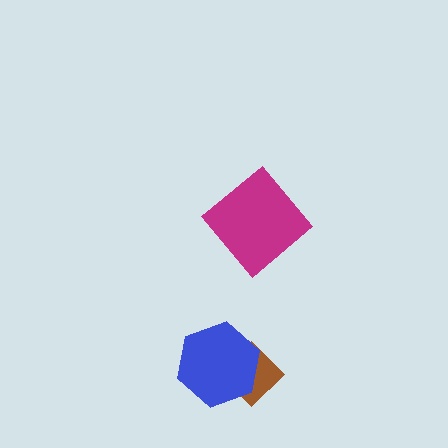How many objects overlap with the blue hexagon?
1 object overlaps with the blue hexagon.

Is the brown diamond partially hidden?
Yes, it is partially covered by another shape.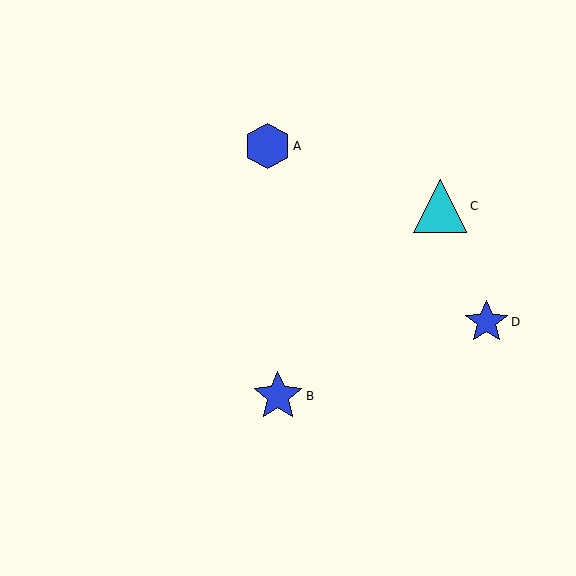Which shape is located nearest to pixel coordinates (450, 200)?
The cyan triangle (labeled C) at (440, 206) is nearest to that location.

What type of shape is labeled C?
Shape C is a cyan triangle.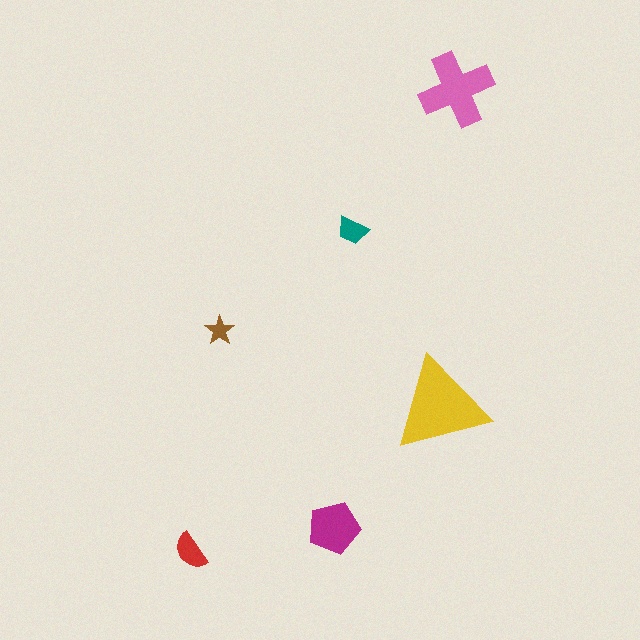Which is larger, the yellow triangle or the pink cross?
The yellow triangle.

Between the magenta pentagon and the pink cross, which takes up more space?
The pink cross.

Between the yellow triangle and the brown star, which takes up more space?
The yellow triangle.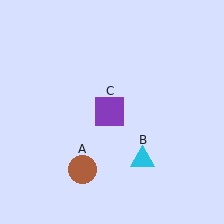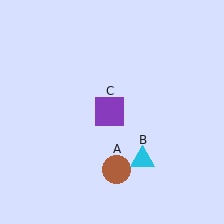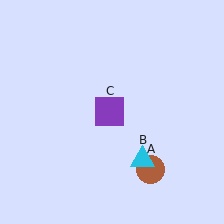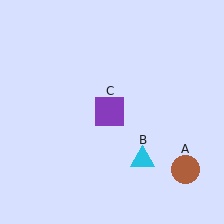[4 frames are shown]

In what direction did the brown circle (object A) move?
The brown circle (object A) moved right.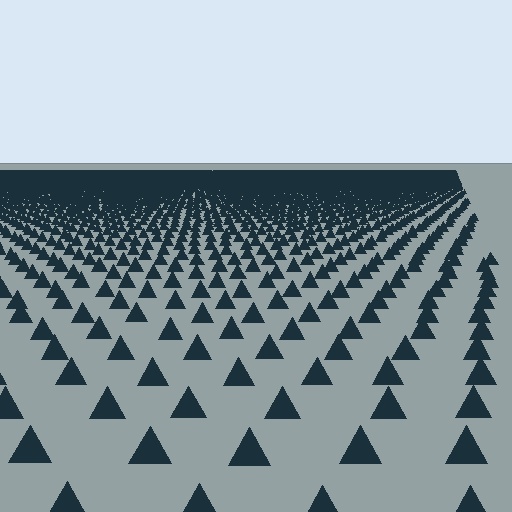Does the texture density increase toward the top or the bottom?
Density increases toward the top.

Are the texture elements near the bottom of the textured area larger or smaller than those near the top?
Larger. Near the bottom, elements are closer to the viewer and appear at a bigger on-screen size.